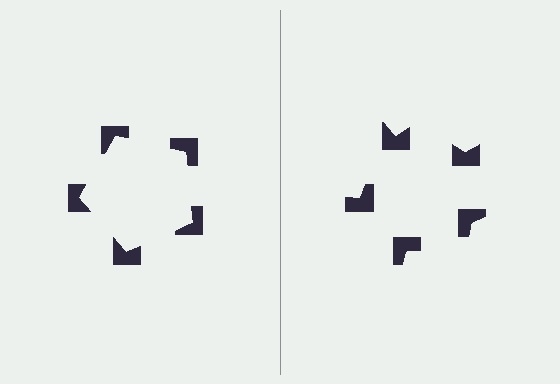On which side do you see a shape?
An illusory pentagon appears on the left side. On the right side the wedge cuts are rotated, so no coherent shape forms.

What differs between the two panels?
The notched squares are positioned identically on both sides; only the wedge orientations differ. On the left they align to a pentagon; on the right they are misaligned.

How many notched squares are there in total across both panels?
10 — 5 on each side.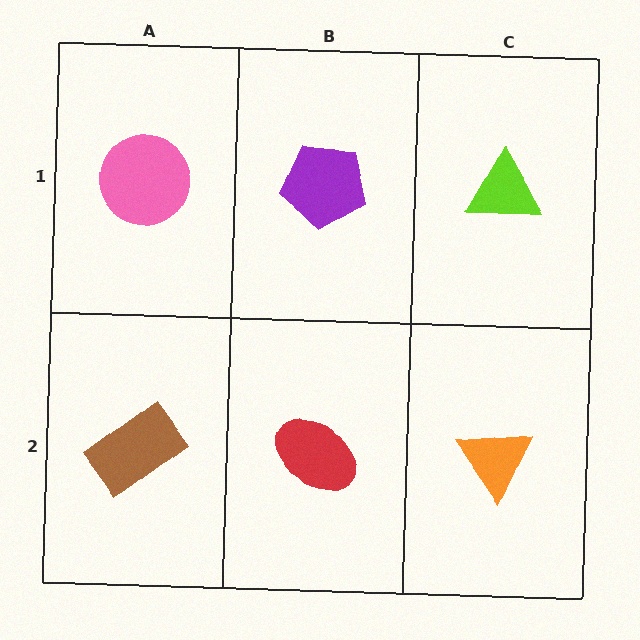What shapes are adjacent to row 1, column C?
An orange triangle (row 2, column C), a purple pentagon (row 1, column B).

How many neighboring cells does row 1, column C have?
2.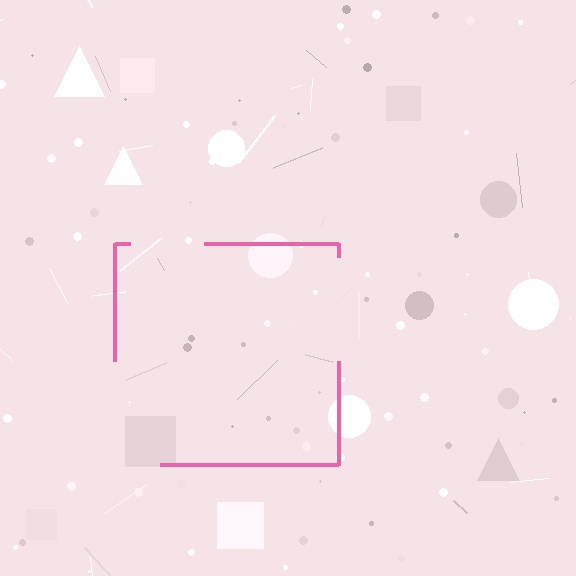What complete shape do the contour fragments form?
The contour fragments form a square.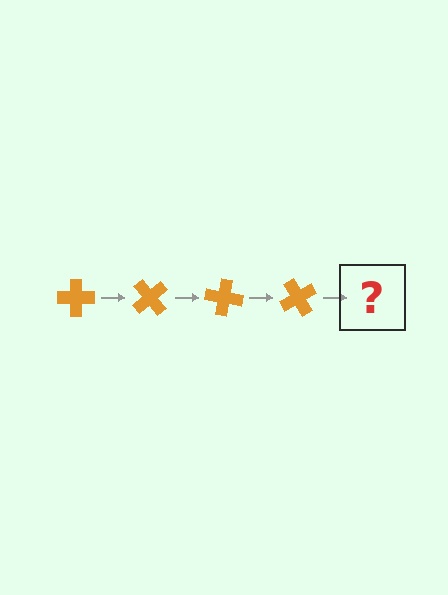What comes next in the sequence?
The next element should be an orange cross rotated 200 degrees.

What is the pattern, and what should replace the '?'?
The pattern is that the cross rotates 50 degrees each step. The '?' should be an orange cross rotated 200 degrees.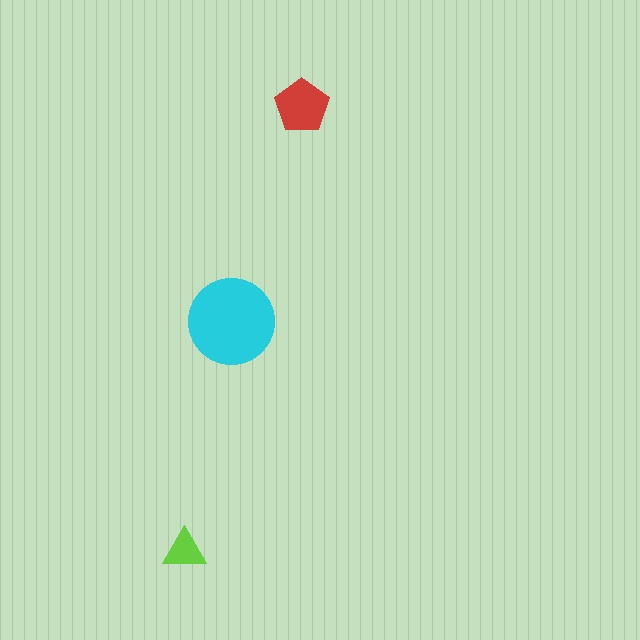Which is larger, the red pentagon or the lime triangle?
The red pentagon.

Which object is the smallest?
The lime triangle.